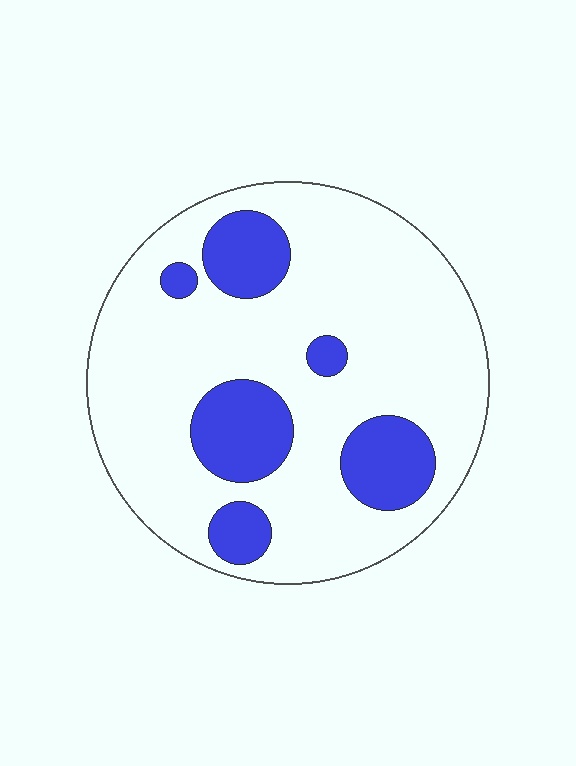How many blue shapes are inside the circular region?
6.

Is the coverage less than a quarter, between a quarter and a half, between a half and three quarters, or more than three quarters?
Less than a quarter.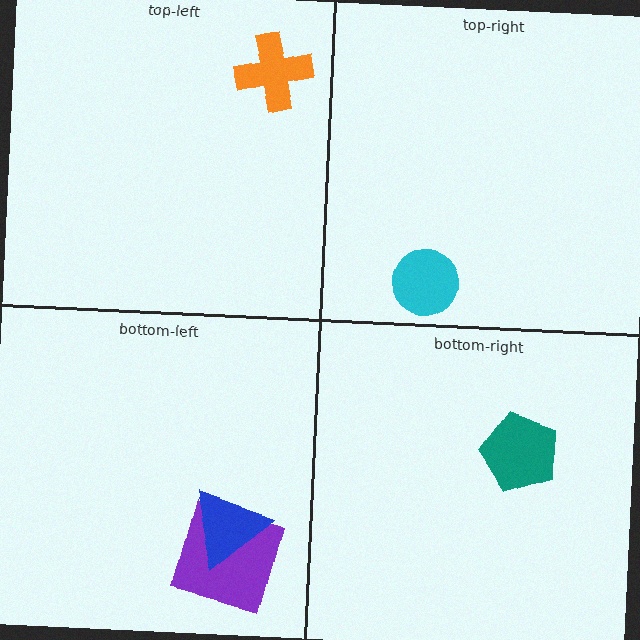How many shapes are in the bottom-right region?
1.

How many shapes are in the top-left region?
1.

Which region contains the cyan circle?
The top-right region.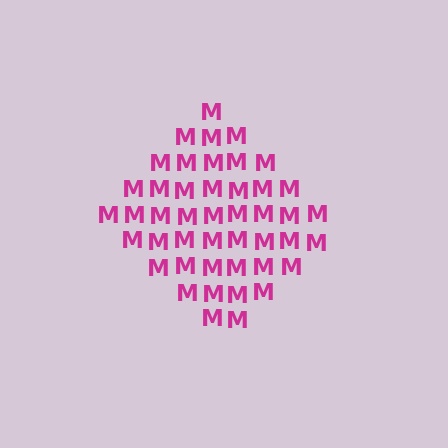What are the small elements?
The small elements are letter M's.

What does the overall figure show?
The overall figure shows a diamond.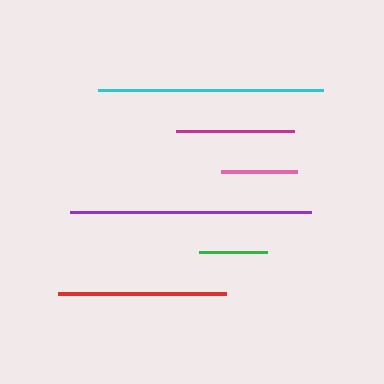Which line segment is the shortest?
The green line is the shortest at approximately 68 pixels.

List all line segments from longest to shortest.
From longest to shortest: purple, cyan, red, magenta, pink, green.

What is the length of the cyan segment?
The cyan segment is approximately 225 pixels long.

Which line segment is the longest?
The purple line is the longest at approximately 241 pixels.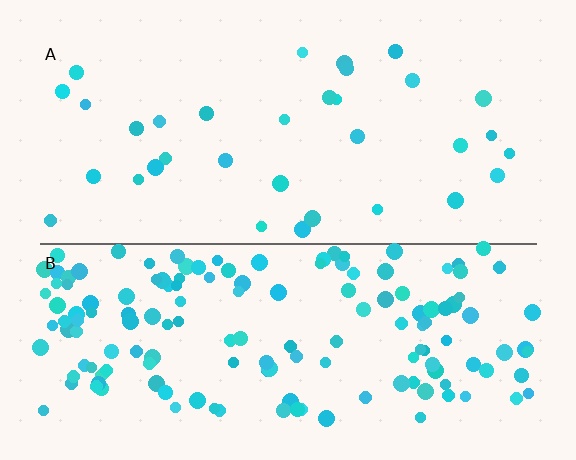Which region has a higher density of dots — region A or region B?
B (the bottom).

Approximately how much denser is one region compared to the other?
Approximately 4.6× — region B over region A.